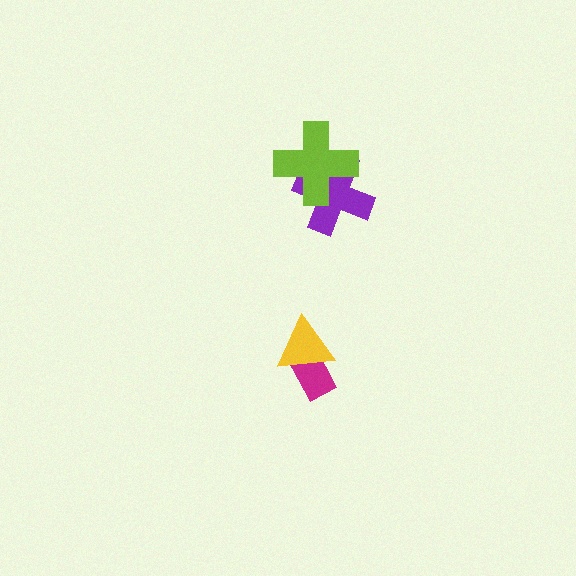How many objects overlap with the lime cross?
1 object overlaps with the lime cross.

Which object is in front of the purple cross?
The lime cross is in front of the purple cross.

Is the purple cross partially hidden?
Yes, it is partially covered by another shape.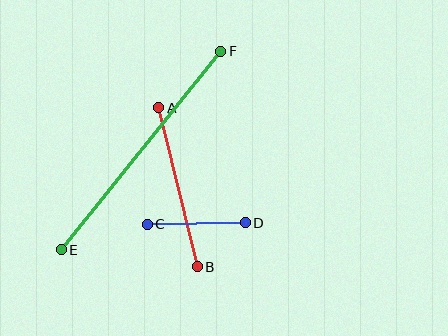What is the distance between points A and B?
The distance is approximately 164 pixels.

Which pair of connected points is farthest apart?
Points E and F are farthest apart.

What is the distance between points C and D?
The distance is approximately 98 pixels.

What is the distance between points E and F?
The distance is approximately 255 pixels.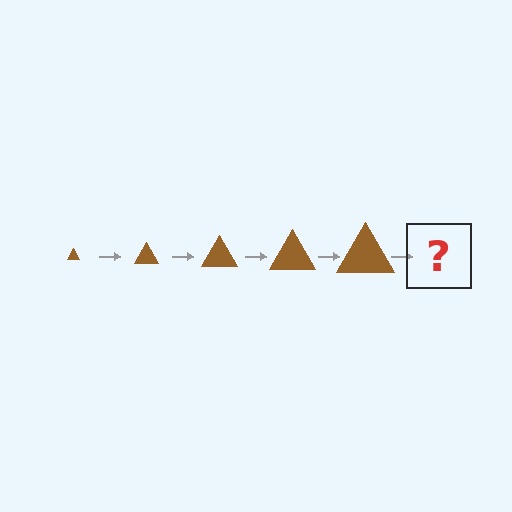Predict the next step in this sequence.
The next step is a brown triangle, larger than the previous one.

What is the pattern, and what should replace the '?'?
The pattern is that the triangle gets progressively larger each step. The '?' should be a brown triangle, larger than the previous one.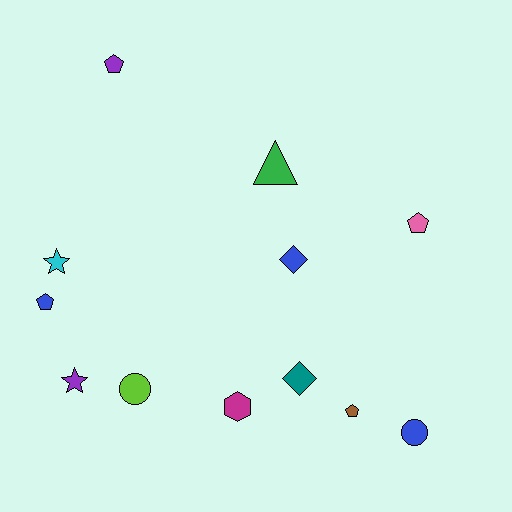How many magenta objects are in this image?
There is 1 magenta object.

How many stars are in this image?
There are 2 stars.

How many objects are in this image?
There are 12 objects.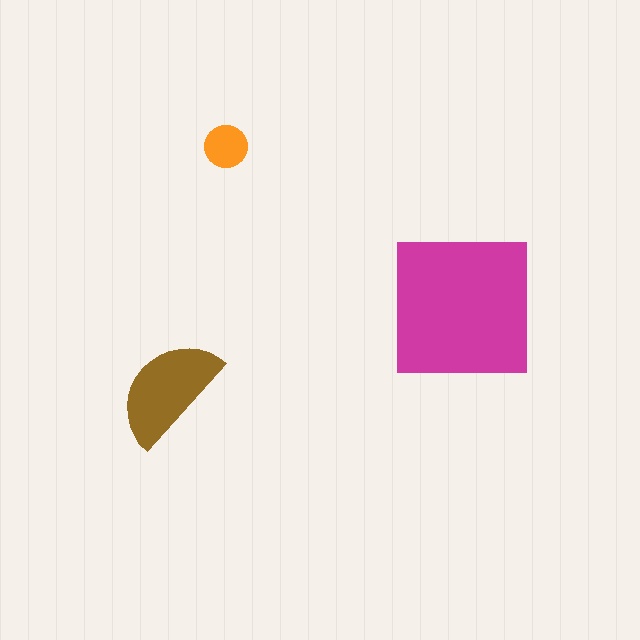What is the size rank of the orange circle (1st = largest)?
3rd.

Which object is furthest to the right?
The magenta square is rightmost.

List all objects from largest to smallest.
The magenta square, the brown semicircle, the orange circle.